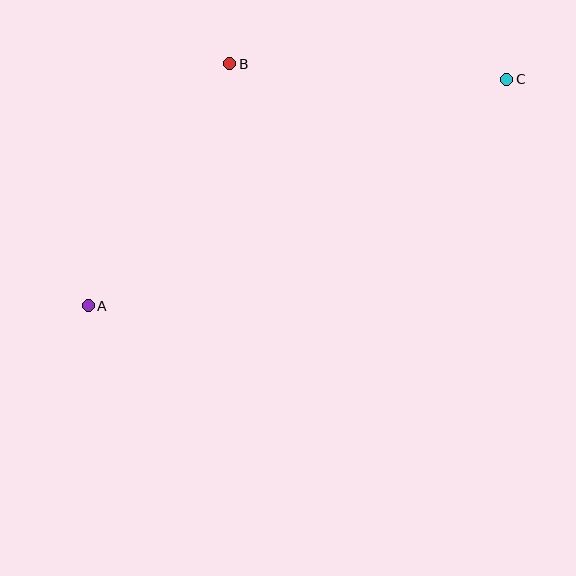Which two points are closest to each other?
Points B and C are closest to each other.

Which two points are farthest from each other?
Points A and C are farthest from each other.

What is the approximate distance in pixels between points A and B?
The distance between A and B is approximately 280 pixels.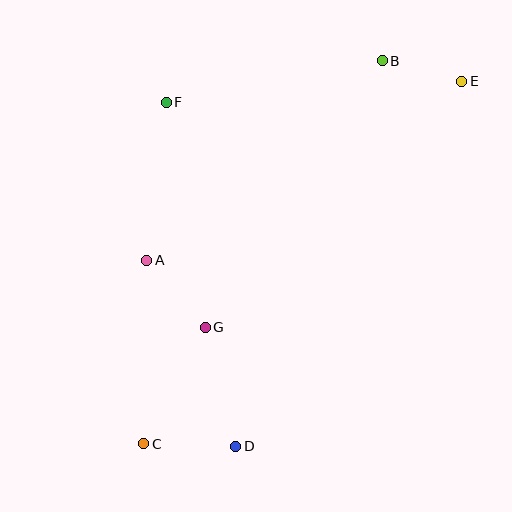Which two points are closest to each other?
Points B and E are closest to each other.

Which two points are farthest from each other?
Points C and E are farthest from each other.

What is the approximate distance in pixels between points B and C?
The distance between B and C is approximately 451 pixels.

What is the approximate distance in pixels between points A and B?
The distance between A and B is approximately 309 pixels.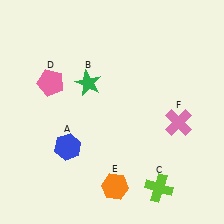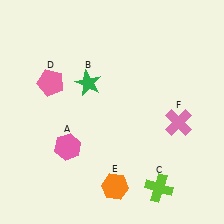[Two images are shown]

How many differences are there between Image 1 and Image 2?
There is 1 difference between the two images.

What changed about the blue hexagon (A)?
In Image 1, A is blue. In Image 2, it changed to pink.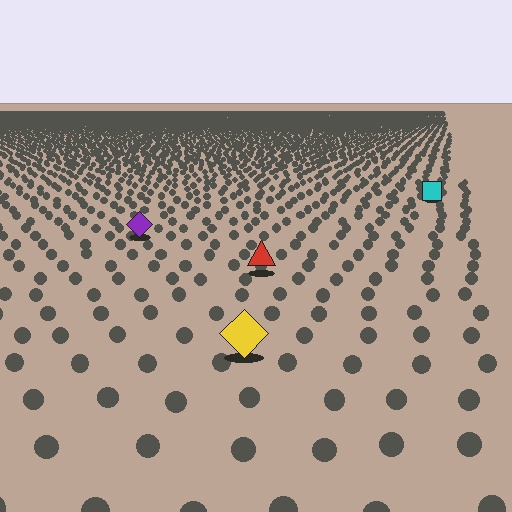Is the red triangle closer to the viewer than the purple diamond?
Yes. The red triangle is closer — you can tell from the texture gradient: the ground texture is coarser near it.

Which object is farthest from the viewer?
The cyan square is farthest from the viewer. It appears smaller and the ground texture around it is denser.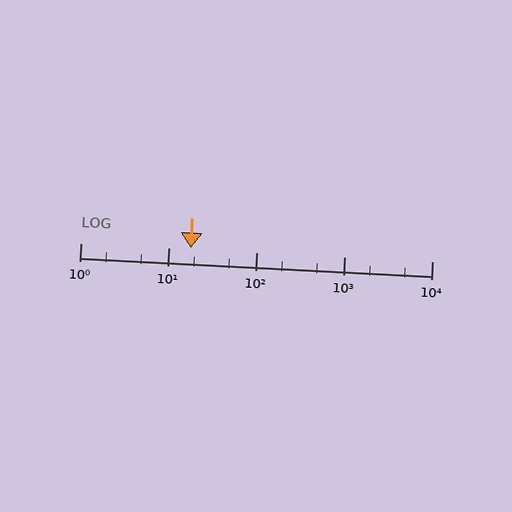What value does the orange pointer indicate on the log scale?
The pointer indicates approximately 18.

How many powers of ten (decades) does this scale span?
The scale spans 4 decades, from 1 to 10000.